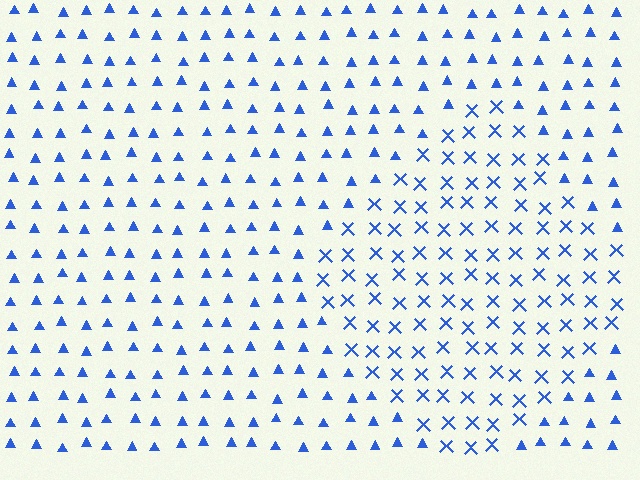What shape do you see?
I see a diamond.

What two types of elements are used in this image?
The image uses X marks inside the diamond region and triangles outside it.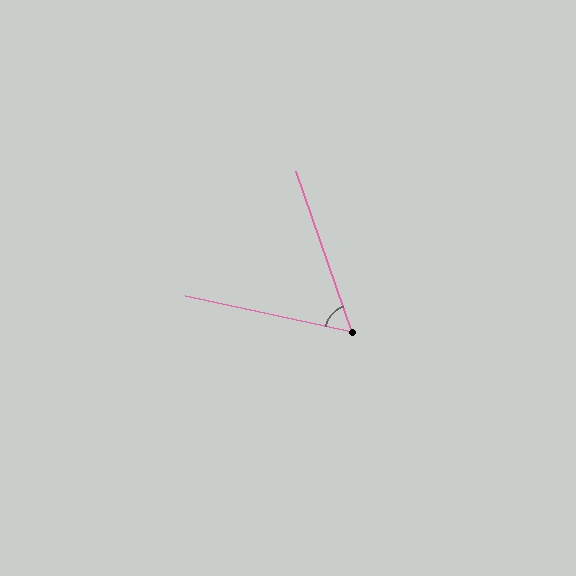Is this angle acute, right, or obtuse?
It is acute.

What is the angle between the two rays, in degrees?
Approximately 58 degrees.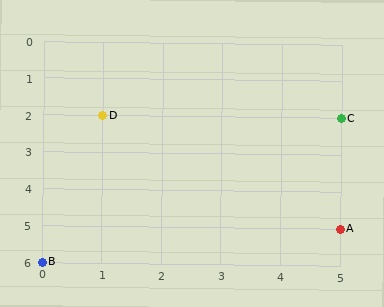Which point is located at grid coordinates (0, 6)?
Point B is at (0, 6).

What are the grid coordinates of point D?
Point D is at grid coordinates (1, 2).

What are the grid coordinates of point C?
Point C is at grid coordinates (5, 2).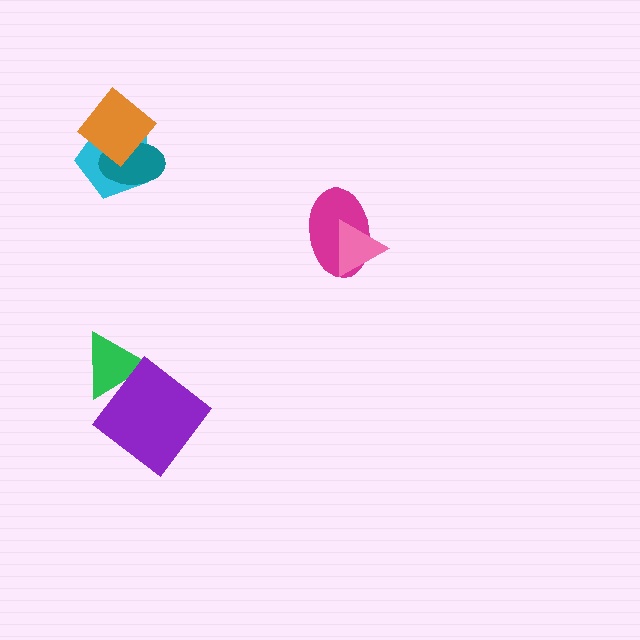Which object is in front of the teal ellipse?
The orange diamond is in front of the teal ellipse.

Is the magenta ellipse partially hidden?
Yes, it is partially covered by another shape.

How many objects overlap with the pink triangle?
1 object overlaps with the pink triangle.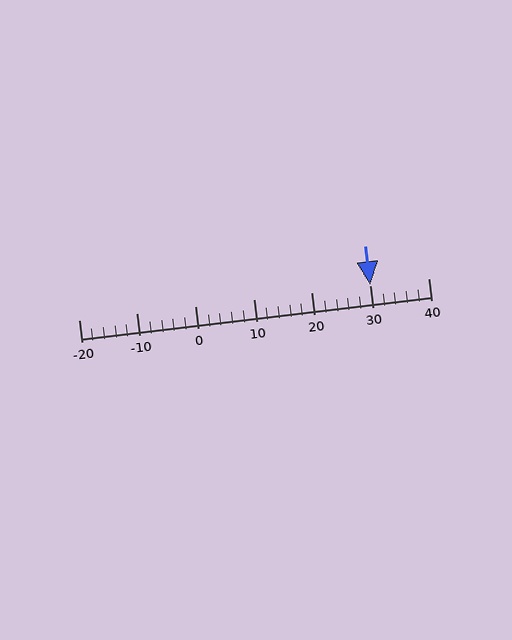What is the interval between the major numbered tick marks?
The major tick marks are spaced 10 units apart.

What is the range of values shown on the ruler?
The ruler shows values from -20 to 40.